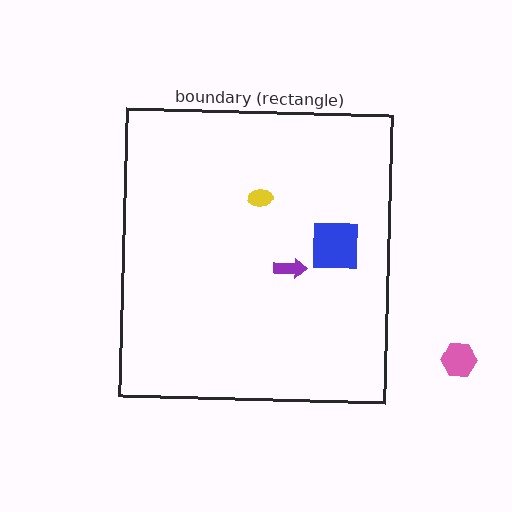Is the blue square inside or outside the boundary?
Inside.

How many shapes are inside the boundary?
3 inside, 1 outside.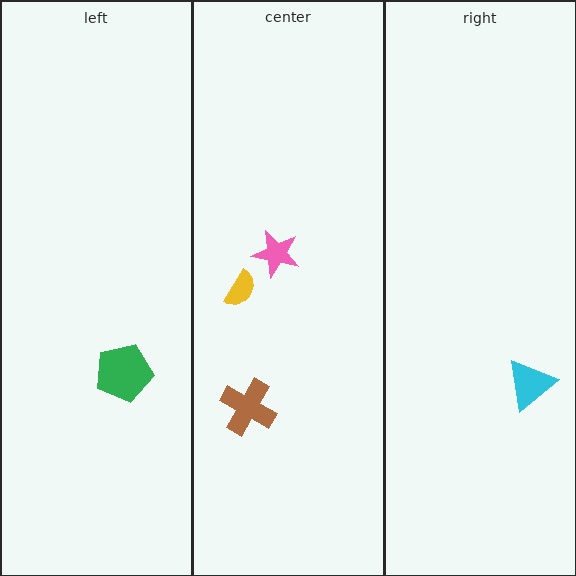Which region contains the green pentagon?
The left region.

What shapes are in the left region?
The green pentagon.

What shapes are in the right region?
The cyan triangle.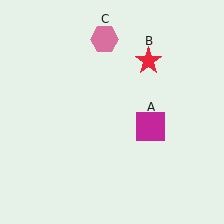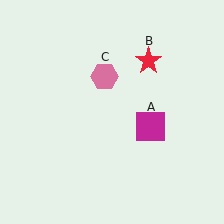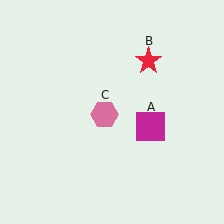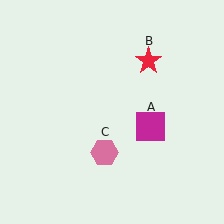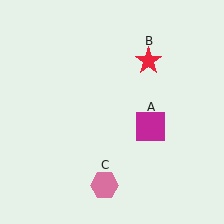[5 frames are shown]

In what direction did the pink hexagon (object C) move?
The pink hexagon (object C) moved down.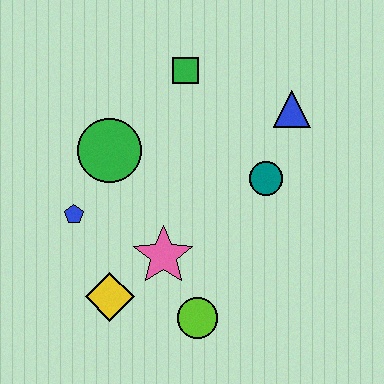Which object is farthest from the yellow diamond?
The blue triangle is farthest from the yellow diamond.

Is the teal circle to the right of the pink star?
Yes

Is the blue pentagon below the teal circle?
Yes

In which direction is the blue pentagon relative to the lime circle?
The blue pentagon is to the left of the lime circle.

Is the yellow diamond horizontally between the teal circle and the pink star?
No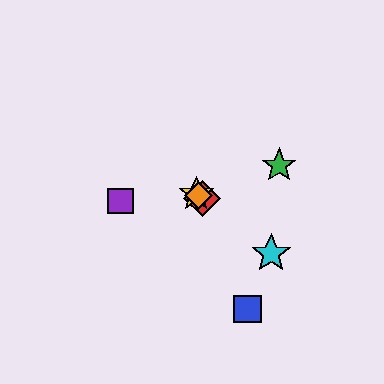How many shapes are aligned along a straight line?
4 shapes (the red diamond, the yellow star, the orange diamond, the cyan star) are aligned along a straight line.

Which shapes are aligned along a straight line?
The red diamond, the yellow star, the orange diamond, the cyan star are aligned along a straight line.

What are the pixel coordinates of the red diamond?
The red diamond is at (202, 198).